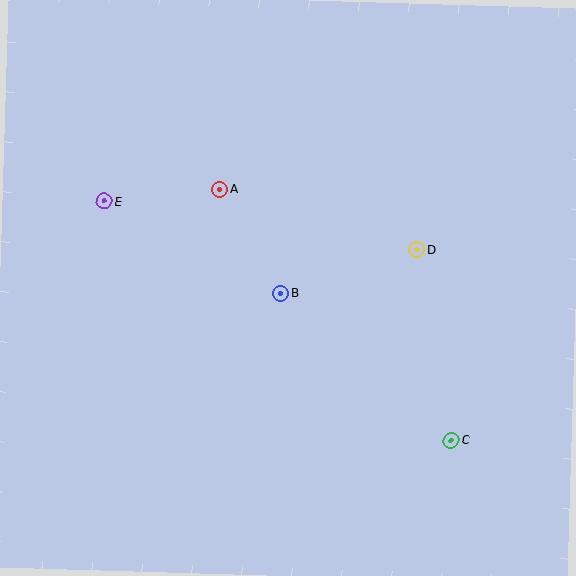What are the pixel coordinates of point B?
Point B is at (281, 293).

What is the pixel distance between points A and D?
The distance between A and D is 206 pixels.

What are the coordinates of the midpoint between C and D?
The midpoint between C and D is at (434, 345).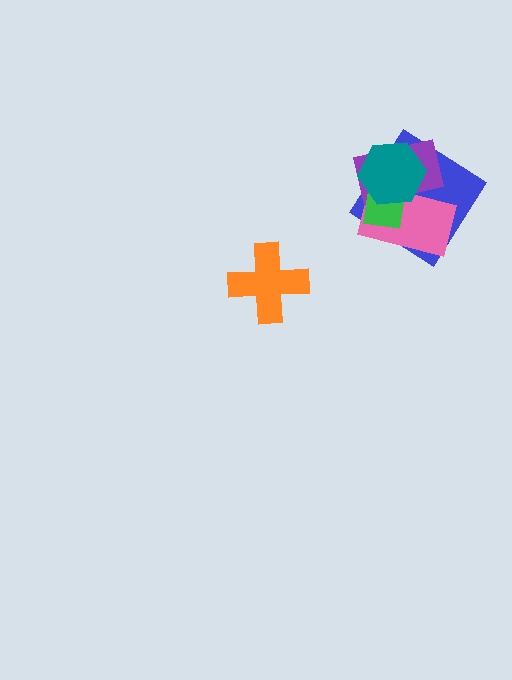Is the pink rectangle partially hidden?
Yes, it is partially covered by another shape.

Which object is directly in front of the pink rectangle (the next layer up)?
The purple rectangle is directly in front of the pink rectangle.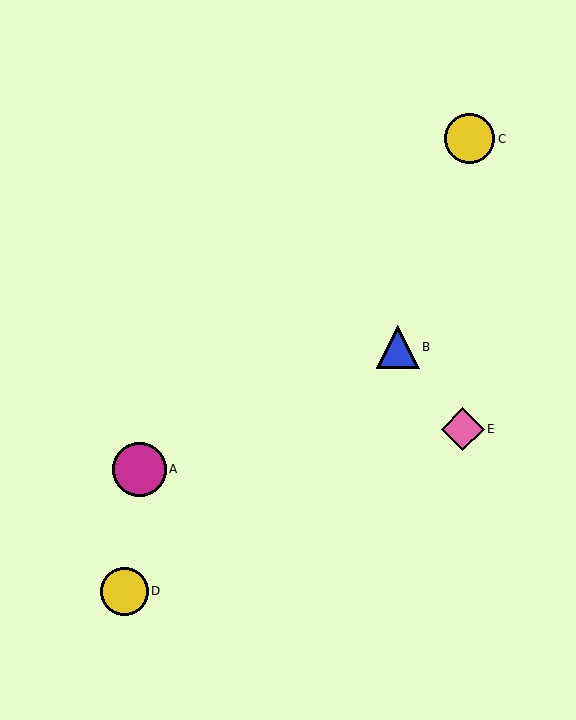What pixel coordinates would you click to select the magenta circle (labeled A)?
Click at (140, 469) to select the magenta circle A.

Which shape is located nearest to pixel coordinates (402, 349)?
The blue triangle (labeled B) at (398, 347) is nearest to that location.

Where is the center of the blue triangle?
The center of the blue triangle is at (398, 347).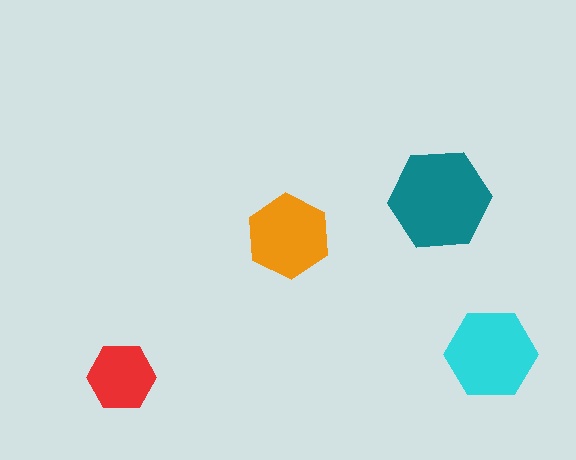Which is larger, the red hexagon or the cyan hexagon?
The cyan one.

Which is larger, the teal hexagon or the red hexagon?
The teal one.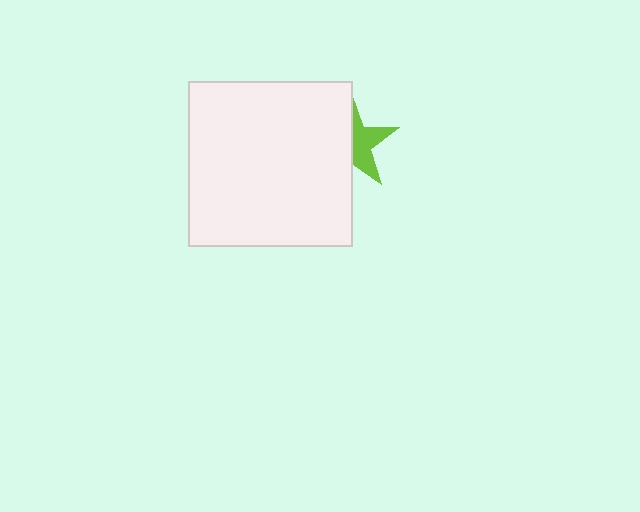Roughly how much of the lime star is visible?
About half of it is visible (roughly 46%).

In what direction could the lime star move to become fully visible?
The lime star could move right. That would shift it out from behind the white square entirely.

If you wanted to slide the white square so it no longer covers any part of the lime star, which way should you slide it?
Slide it left — that is the most direct way to separate the two shapes.